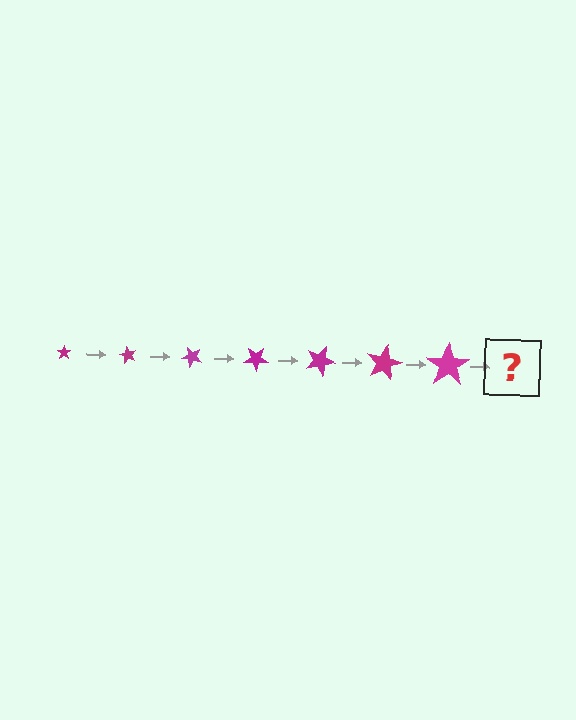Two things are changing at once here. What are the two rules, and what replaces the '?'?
The two rules are that the star grows larger each step and it rotates 60 degrees each step. The '?' should be a star, larger than the previous one and rotated 420 degrees from the start.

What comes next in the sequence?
The next element should be a star, larger than the previous one and rotated 420 degrees from the start.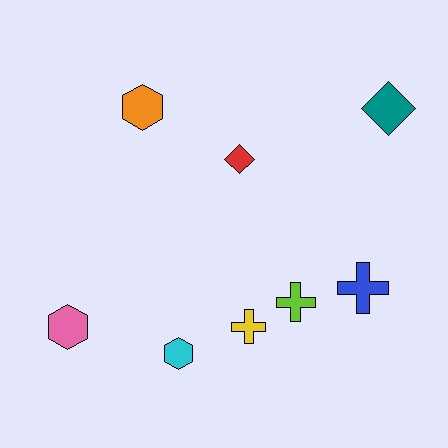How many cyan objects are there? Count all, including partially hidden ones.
There is 1 cyan object.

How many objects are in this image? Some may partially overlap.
There are 8 objects.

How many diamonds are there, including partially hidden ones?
There are 2 diamonds.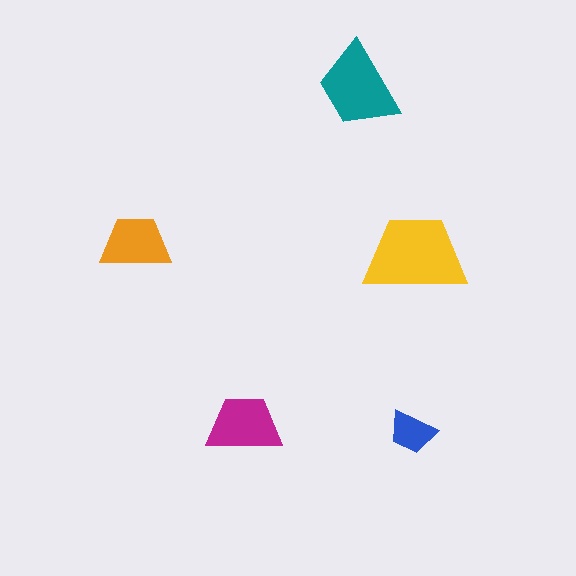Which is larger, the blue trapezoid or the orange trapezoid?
The orange one.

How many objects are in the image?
There are 5 objects in the image.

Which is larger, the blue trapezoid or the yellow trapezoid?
The yellow one.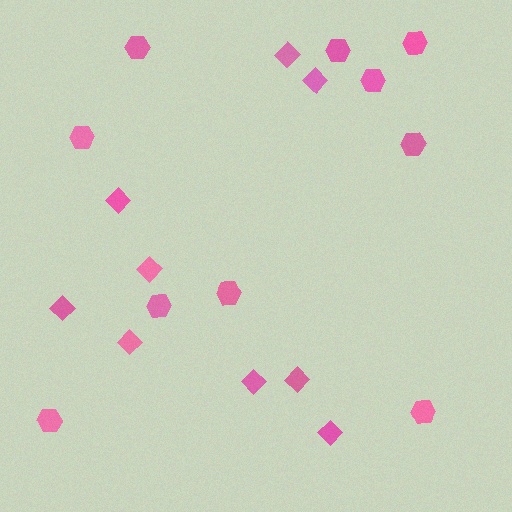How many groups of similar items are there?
There are 2 groups: one group of diamonds (9) and one group of hexagons (10).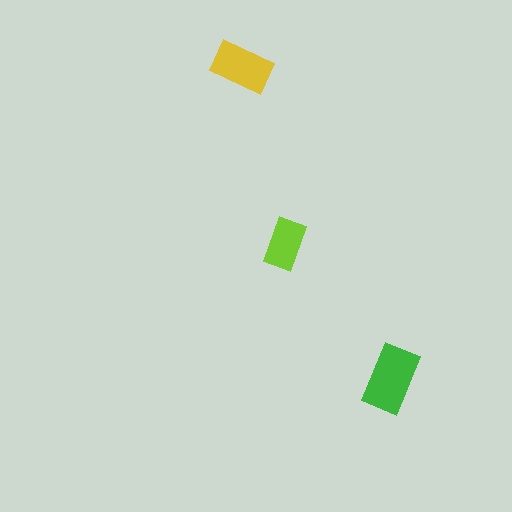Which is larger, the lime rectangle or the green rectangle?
The green one.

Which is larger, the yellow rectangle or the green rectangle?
The green one.